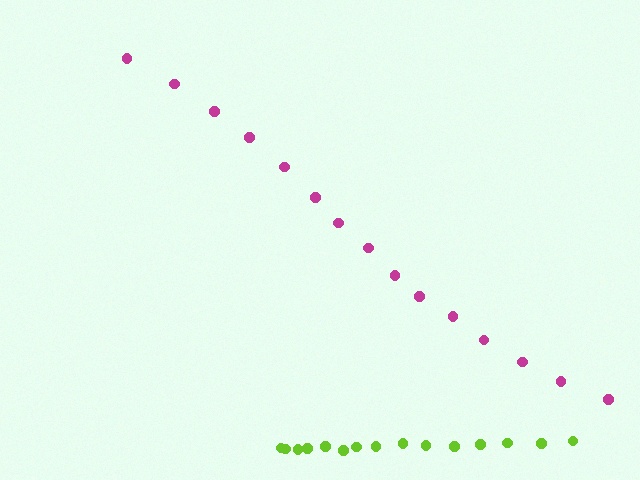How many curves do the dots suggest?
There are 2 distinct paths.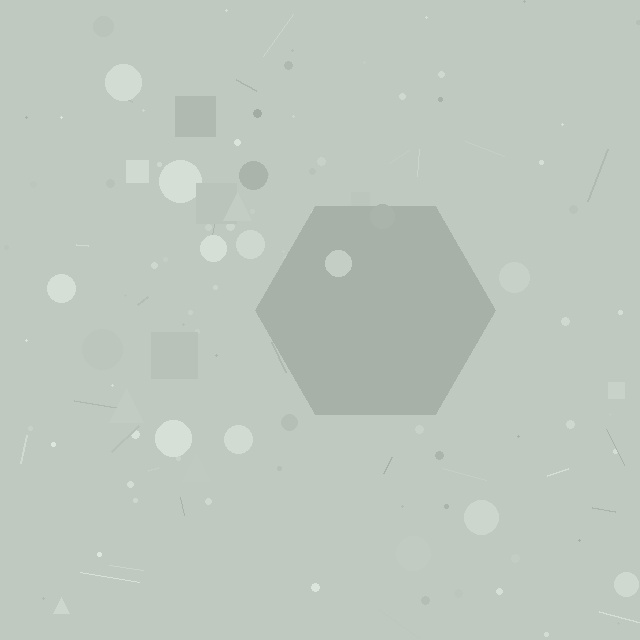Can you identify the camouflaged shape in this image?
The camouflaged shape is a hexagon.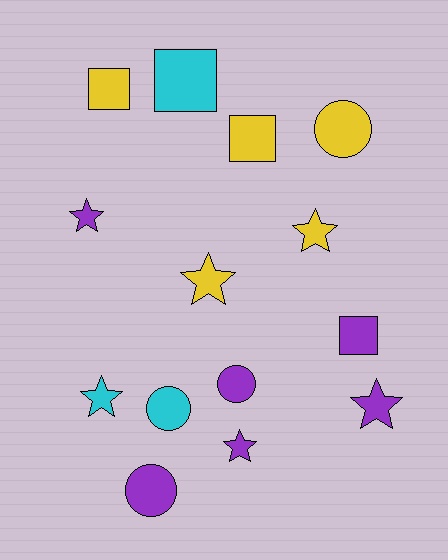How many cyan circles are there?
There is 1 cyan circle.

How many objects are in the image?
There are 14 objects.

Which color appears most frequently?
Purple, with 6 objects.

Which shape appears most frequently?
Star, with 6 objects.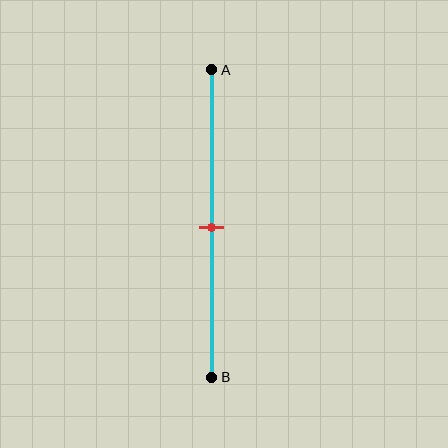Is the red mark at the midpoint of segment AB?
Yes, the mark is approximately at the midpoint.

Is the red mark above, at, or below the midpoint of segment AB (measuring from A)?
The red mark is approximately at the midpoint of segment AB.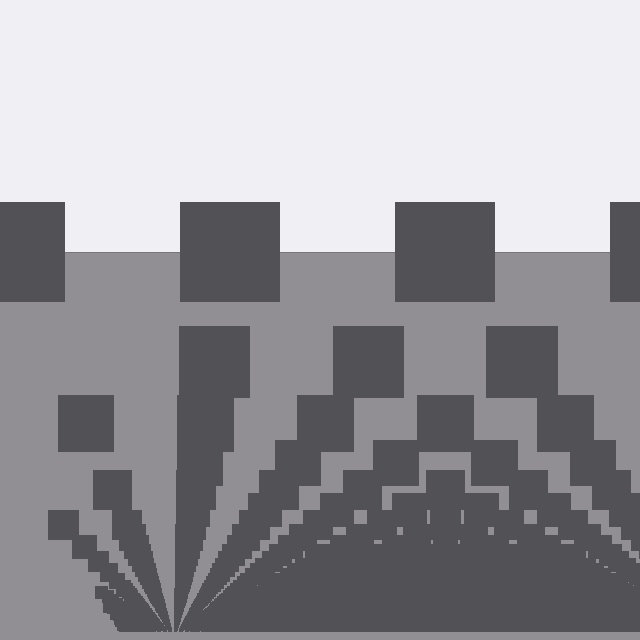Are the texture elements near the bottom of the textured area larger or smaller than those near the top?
Smaller. The gradient is inverted — elements near the bottom are smaller and denser.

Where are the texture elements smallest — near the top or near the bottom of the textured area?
Near the bottom.